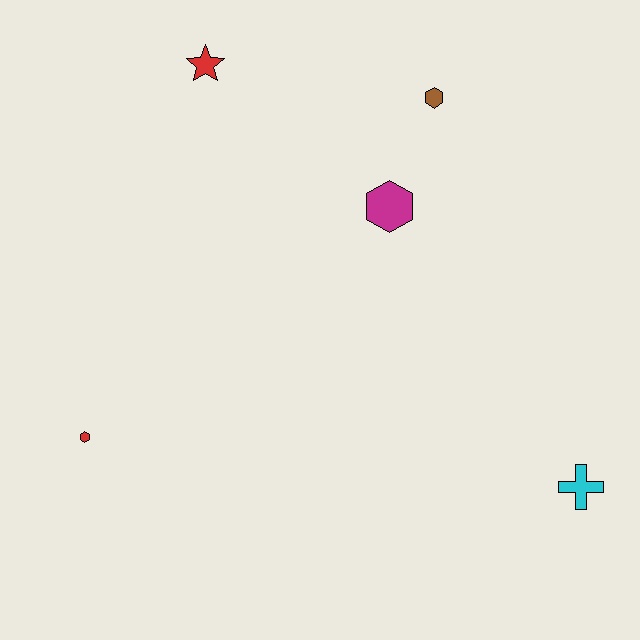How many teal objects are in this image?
There are no teal objects.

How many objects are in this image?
There are 5 objects.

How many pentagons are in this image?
There are no pentagons.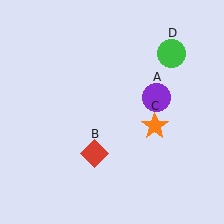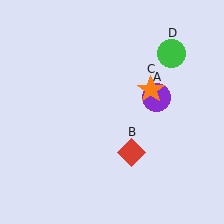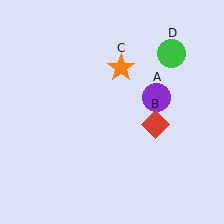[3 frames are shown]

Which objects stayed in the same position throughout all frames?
Purple circle (object A) and green circle (object D) remained stationary.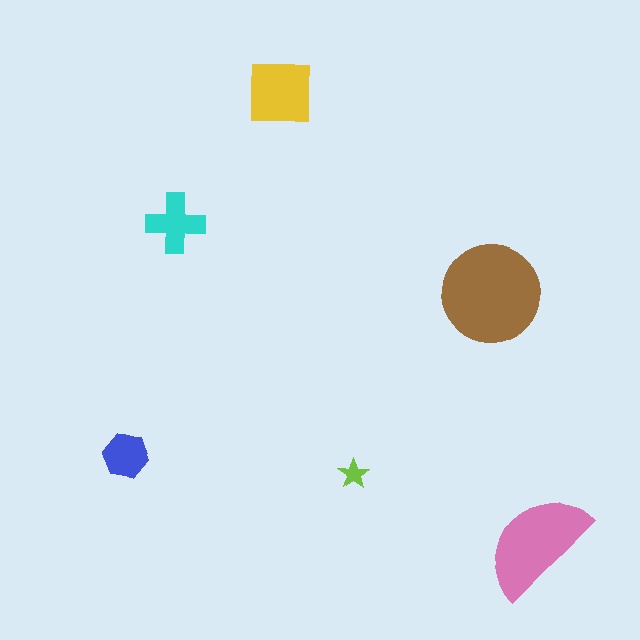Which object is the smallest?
The lime star.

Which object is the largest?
The brown circle.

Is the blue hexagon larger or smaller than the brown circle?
Smaller.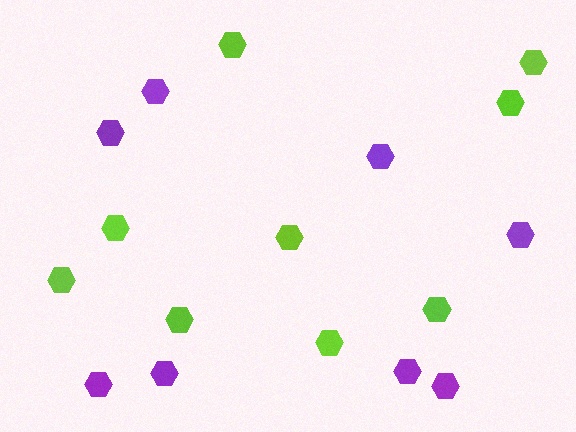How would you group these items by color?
There are 2 groups: one group of lime hexagons (9) and one group of purple hexagons (8).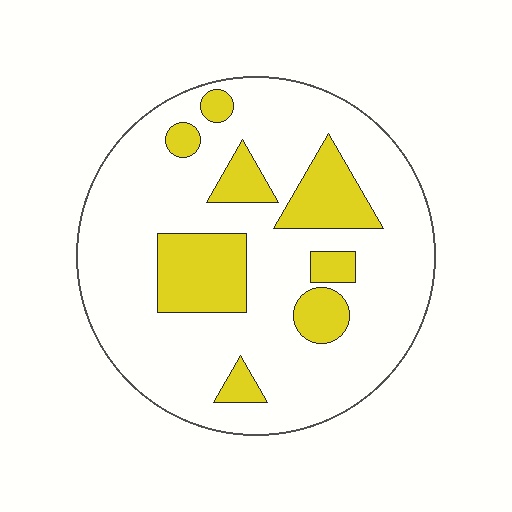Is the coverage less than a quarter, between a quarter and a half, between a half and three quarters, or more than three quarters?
Less than a quarter.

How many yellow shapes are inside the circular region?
8.